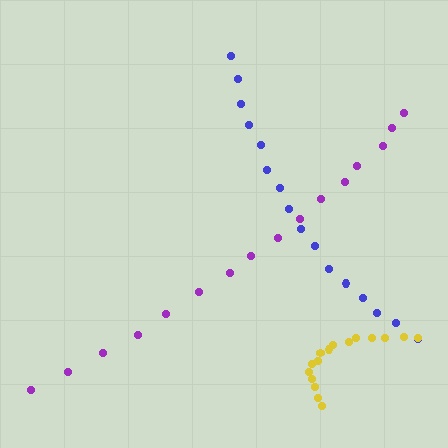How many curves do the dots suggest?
There are 3 distinct paths.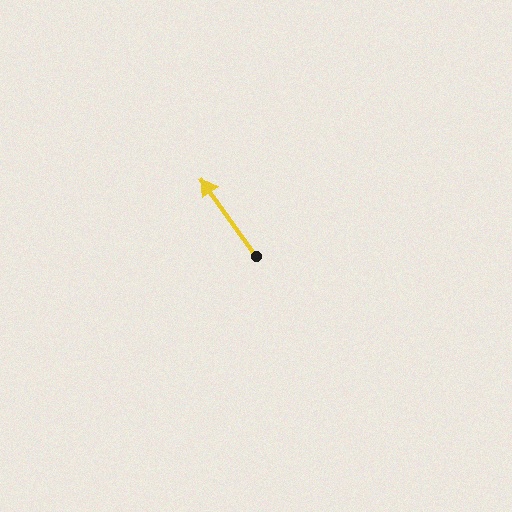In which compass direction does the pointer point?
Northwest.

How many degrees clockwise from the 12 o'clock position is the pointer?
Approximately 325 degrees.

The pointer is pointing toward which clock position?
Roughly 11 o'clock.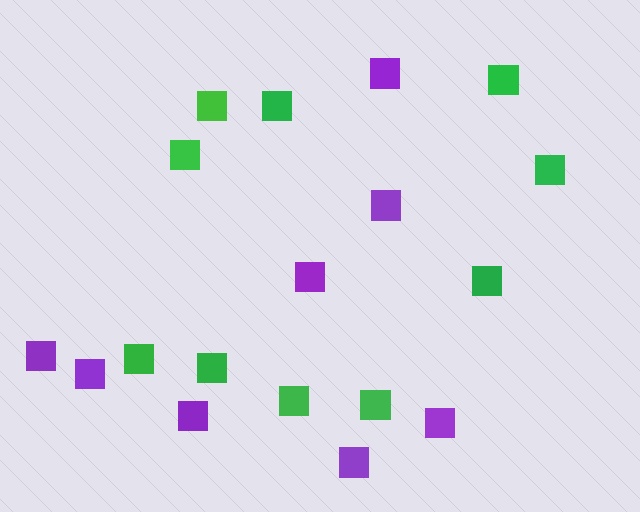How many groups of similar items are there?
There are 2 groups: one group of purple squares (8) and one group of green squares (10).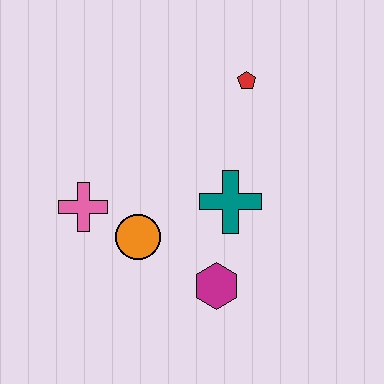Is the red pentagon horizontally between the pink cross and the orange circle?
No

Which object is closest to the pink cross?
The orange circle is closest to the pink cross.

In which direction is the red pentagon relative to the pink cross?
The red pentagon is to the right of the pink cross.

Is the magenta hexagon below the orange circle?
Yes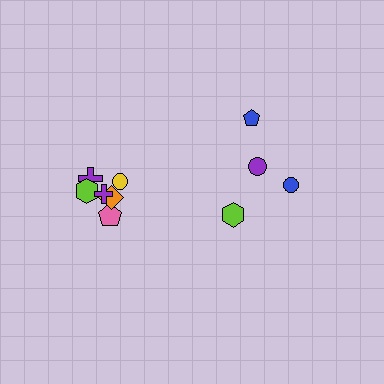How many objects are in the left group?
There are 6 objects.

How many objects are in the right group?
There are 4 objects.